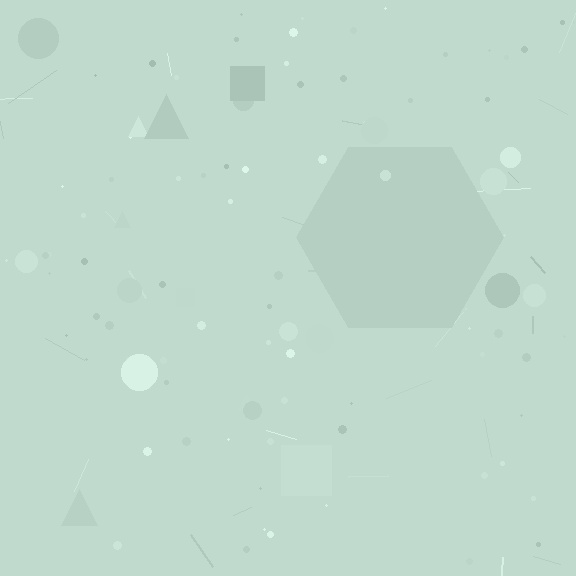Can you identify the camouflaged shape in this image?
The camouflaged shape is a hexagon.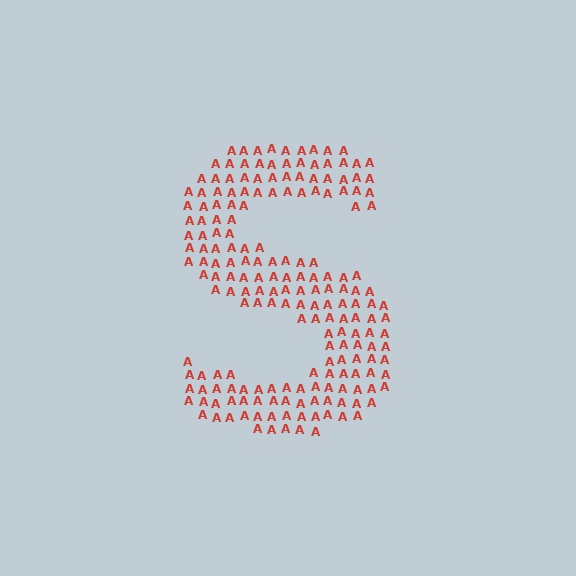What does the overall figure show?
The overall figure shows the letter S.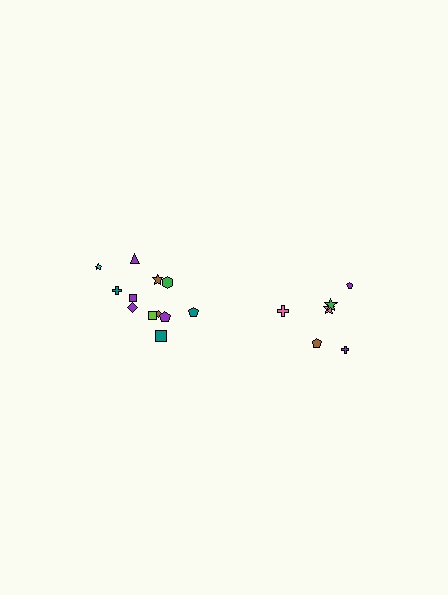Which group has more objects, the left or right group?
The left group.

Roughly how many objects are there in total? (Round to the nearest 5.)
Roughly 20 objects in total.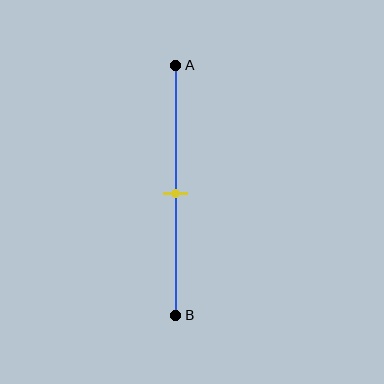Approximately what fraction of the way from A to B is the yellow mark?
The yellow mark is approximately 50% of the way from A to B.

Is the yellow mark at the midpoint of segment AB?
Yes, the mark is approximately at the midpoint.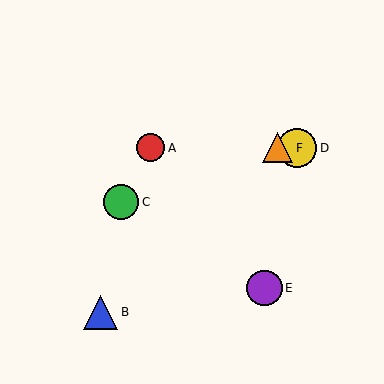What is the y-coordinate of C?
Object C is at y≈202.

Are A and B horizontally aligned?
No, A is at y≈148 and B is at y≈312.